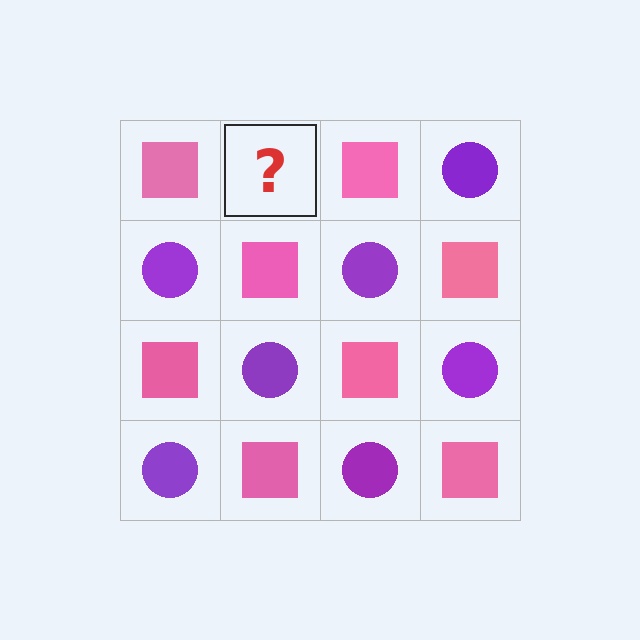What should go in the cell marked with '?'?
The missing cell should contain a purple circle.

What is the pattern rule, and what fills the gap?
The rule is that it alternates pink square and purple circle in a checkerboard pattern. The gap should be filled with a purple circle.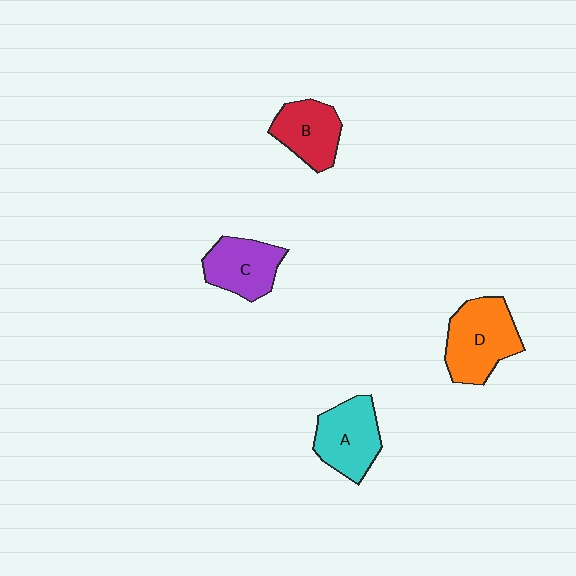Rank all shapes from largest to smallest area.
From largest to smallest: D (orange), A (cyan), C (purple), B (red).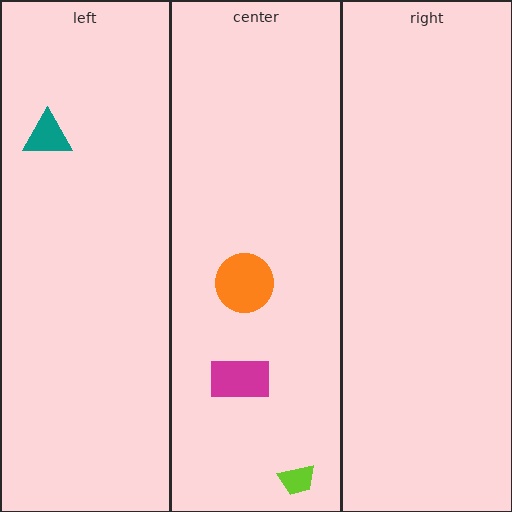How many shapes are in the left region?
1.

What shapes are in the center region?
The lime trapezoid, the orange circle, the magenta rectangle.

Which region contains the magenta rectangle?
The center region.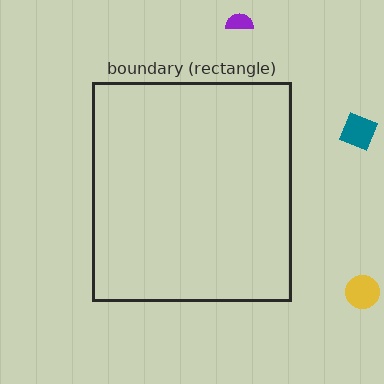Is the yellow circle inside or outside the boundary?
Outside.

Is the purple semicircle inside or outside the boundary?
Outside.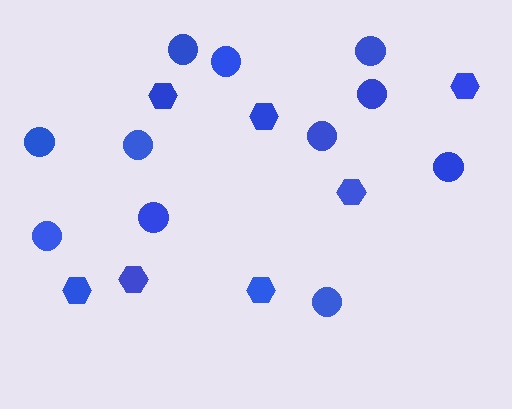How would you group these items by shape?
There are 2 groups: one group of hexagons (7) and one group of circles (11).